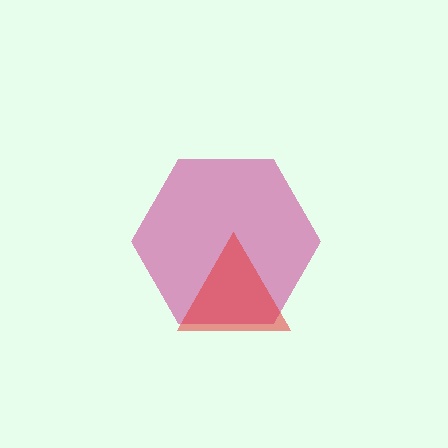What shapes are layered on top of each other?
The layered shapes are: a magenta hexagon, a red triangle.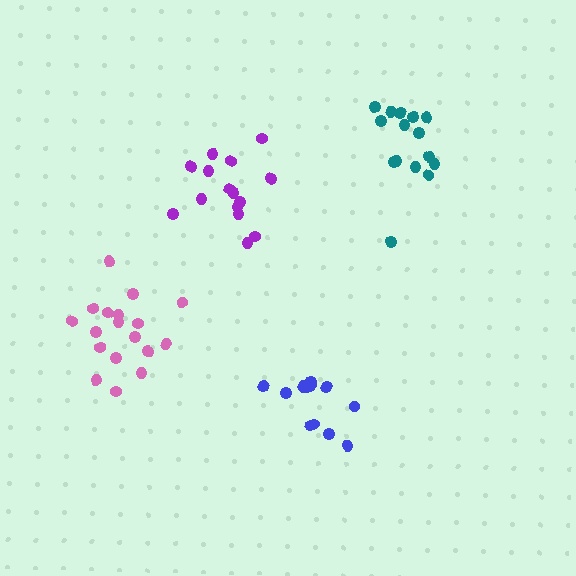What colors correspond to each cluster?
The clusters are colored: teal, purple, pink, blue.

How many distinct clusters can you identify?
There are 4 distinct clusters.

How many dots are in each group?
Group 1: 15 dots, Group 2: 15 dots, Group 3: 18 dots, Group 4: 13 dots (61 total).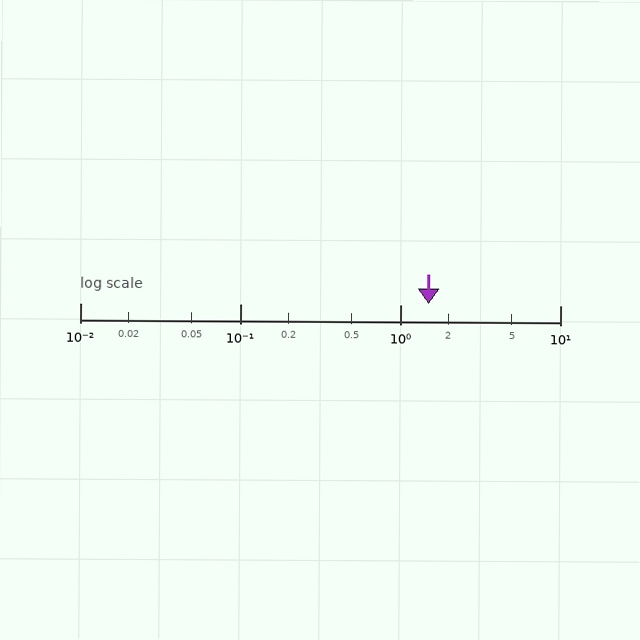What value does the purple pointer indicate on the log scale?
The pointer indicates approximately 1.5.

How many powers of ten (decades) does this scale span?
The scale spans 3 decades, from 0.01 to 10.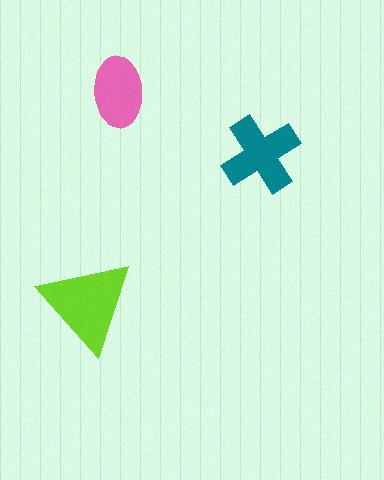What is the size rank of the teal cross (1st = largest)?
2nd.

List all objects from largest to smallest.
The lime triangle, the teal cross, the pink ellipse.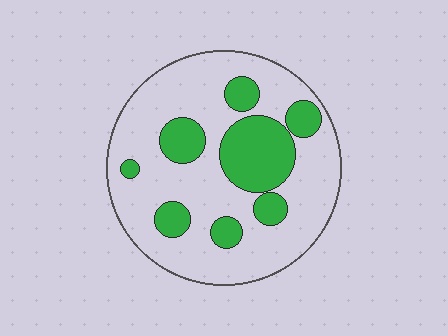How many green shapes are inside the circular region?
8.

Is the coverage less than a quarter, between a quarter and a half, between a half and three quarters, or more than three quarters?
Between a quarter and a half.